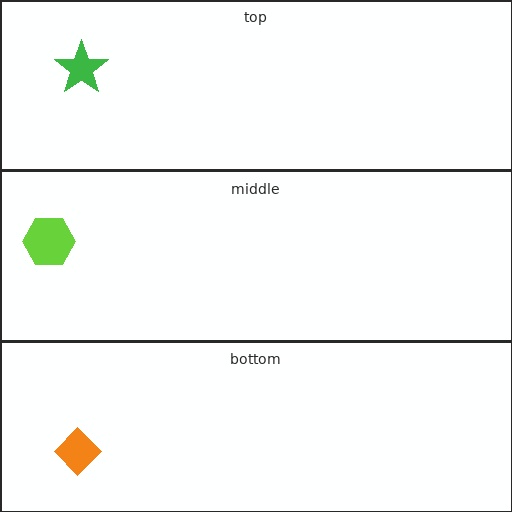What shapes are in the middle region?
The lime hexagon.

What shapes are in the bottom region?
The orange diamond.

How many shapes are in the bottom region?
1.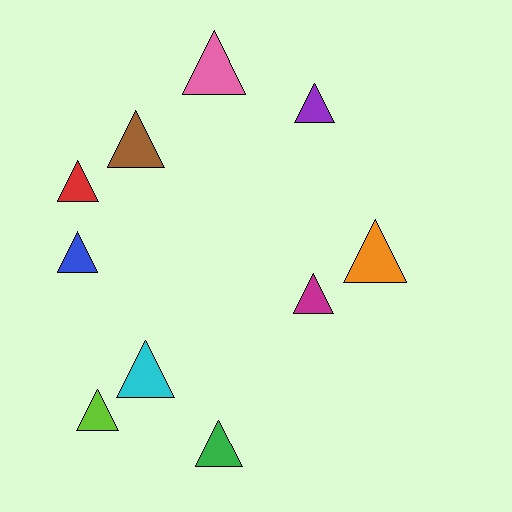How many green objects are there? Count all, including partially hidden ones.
There is 1 green object.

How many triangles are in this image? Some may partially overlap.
There are 10 triangles.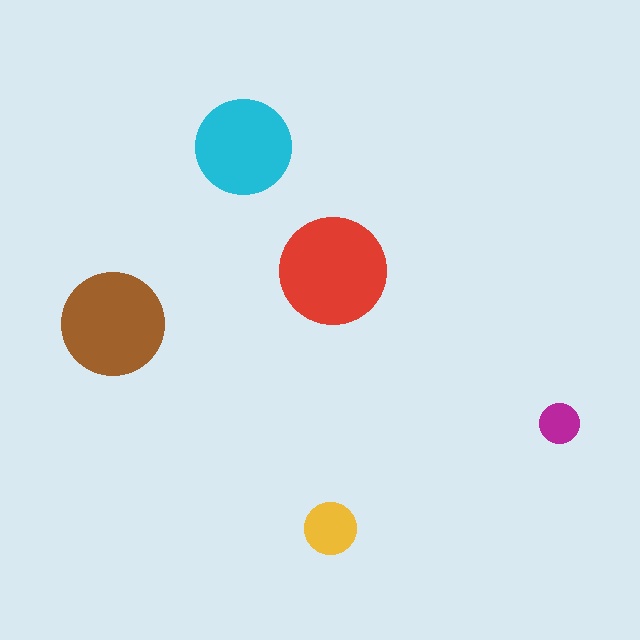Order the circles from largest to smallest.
the red one, the brown one, the cyan one, the yellow one, the magenta one.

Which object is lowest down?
The yellow circle is bottommost.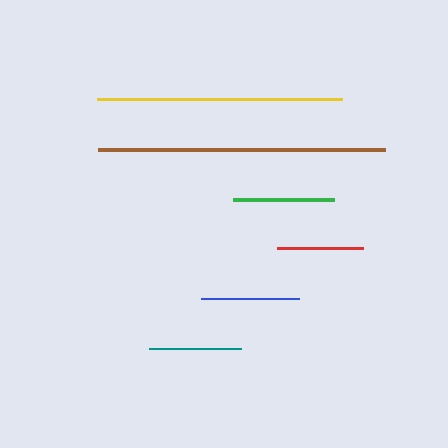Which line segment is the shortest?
The red line is the shortest at approximately 86 pixels.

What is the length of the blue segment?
The blue segment is approximately 99 pixels long.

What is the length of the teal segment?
The teal segment is approximately 92 pixels long.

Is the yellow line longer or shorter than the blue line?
The yellow line is longer than the blue line.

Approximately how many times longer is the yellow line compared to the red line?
The yellow line is approximately 2.8 times the length of the red line.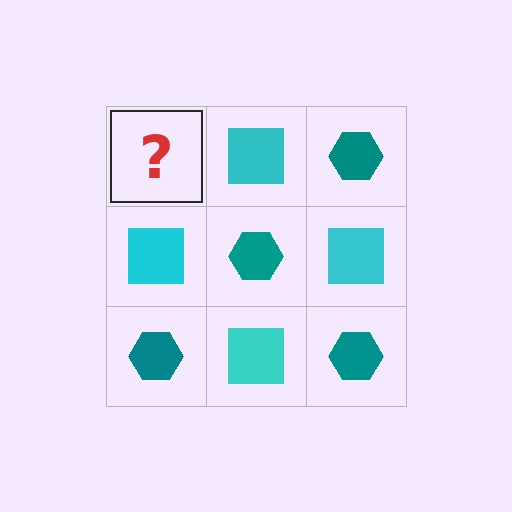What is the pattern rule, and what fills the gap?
The rule is that it alternates teal hexagon and cyan square in a checkerboard pattern. The gap should be filled with a teal hexagon.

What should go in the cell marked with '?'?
The missing cell should contain a teal hexagon.